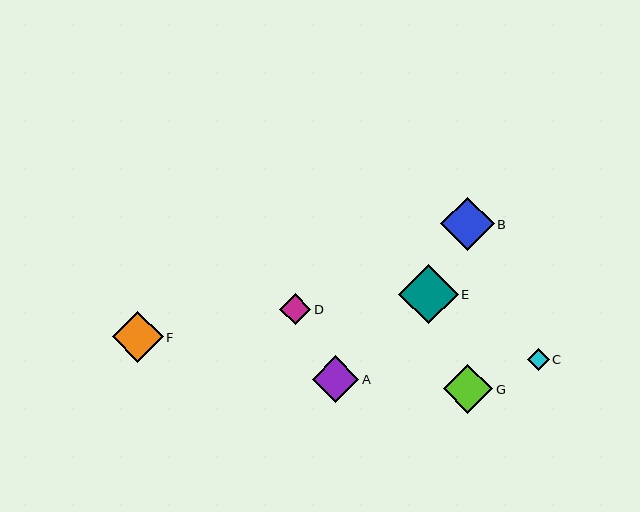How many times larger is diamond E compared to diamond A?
Diamond E is approximately 1.3 times the size of diamond A.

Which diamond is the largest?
Diamond E is the largest with a size of approximately 59 pixels.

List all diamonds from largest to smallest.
From largest to smallest: E, B, F, G, A, D, C.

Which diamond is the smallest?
Diamond C is the smallest with a size of approximately 22 pixels.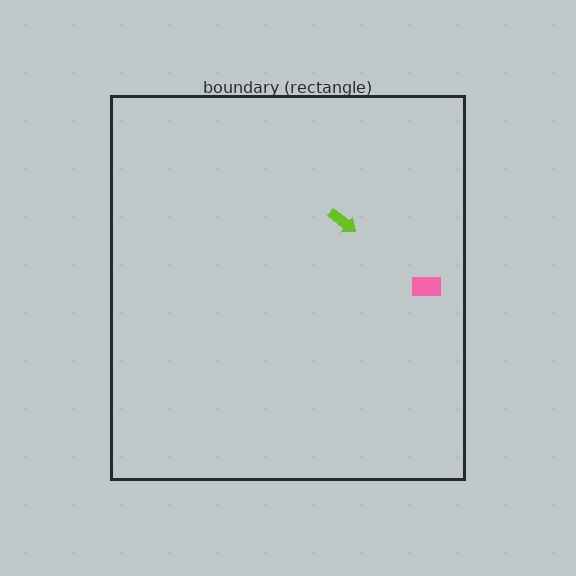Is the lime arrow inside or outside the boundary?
Inside.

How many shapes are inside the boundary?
2 inside, 0 outside.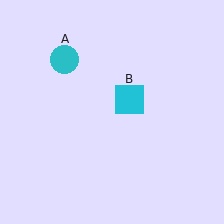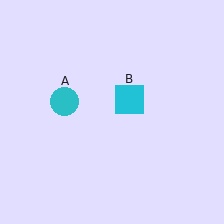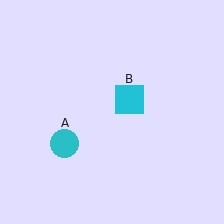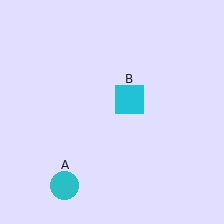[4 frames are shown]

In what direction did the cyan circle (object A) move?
The cyan circle (object A) moved down.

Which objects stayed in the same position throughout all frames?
Cyan square (object B) remained stationary.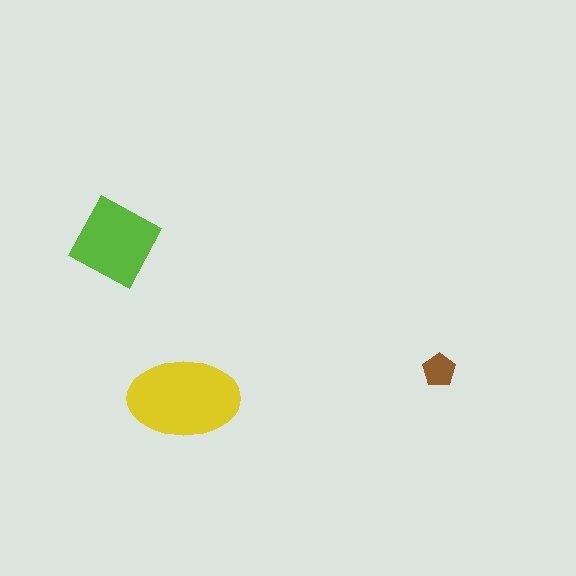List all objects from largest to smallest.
The yellow ellipse, the lime diamond, the brown pentagon.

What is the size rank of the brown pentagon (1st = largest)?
3rd.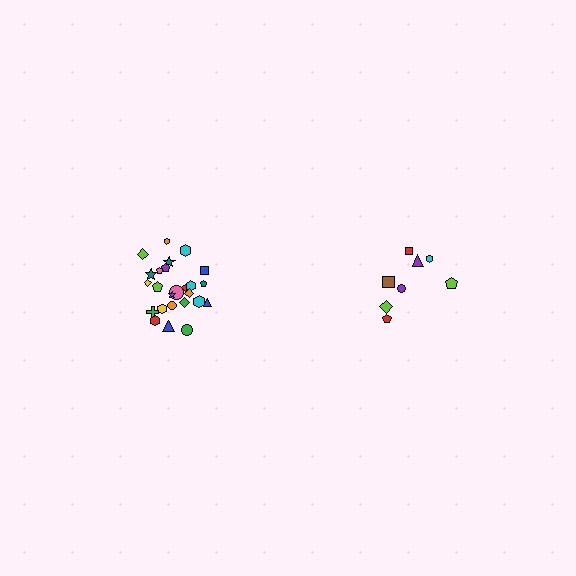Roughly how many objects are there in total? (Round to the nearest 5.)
Roughly 35 objects in total.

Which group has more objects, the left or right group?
The left group.